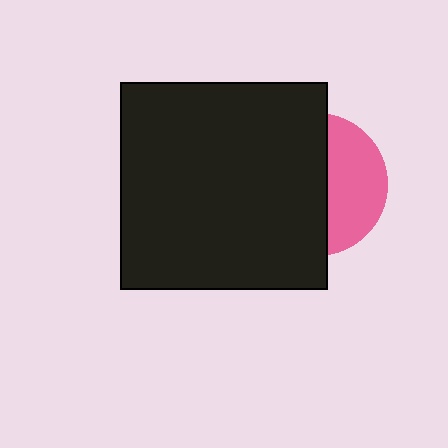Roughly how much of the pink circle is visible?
A small part of it is visible (roughly 40%).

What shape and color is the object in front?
The object in front is a black square.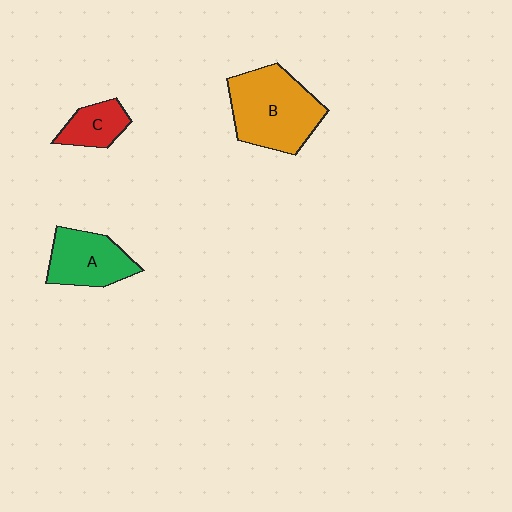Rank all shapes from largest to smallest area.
From largest to smallest: B (orange), A (green), C (red).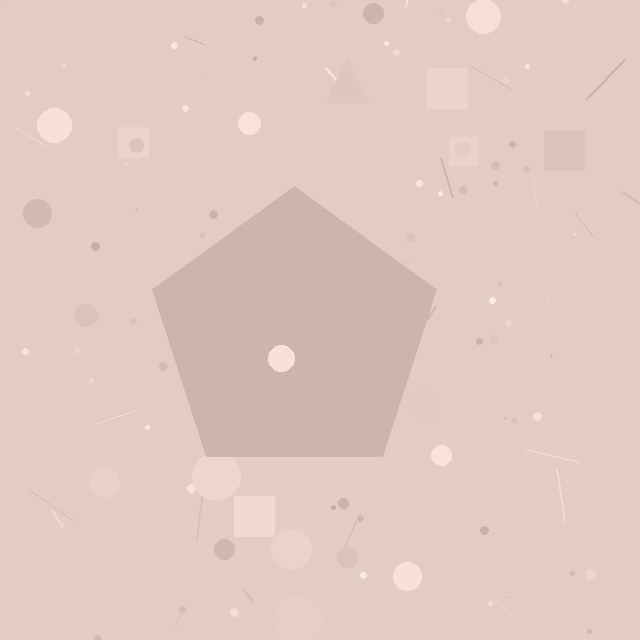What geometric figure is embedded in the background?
A pentagon is embedded in the background.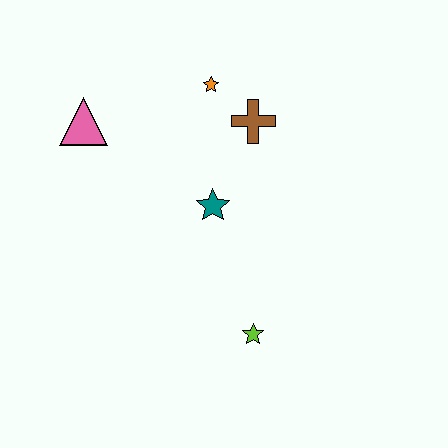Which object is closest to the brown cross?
The orange star is closest to the brown cross.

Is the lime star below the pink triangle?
Yes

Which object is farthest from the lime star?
The pink triangle is farthest from the lime star.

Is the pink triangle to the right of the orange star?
No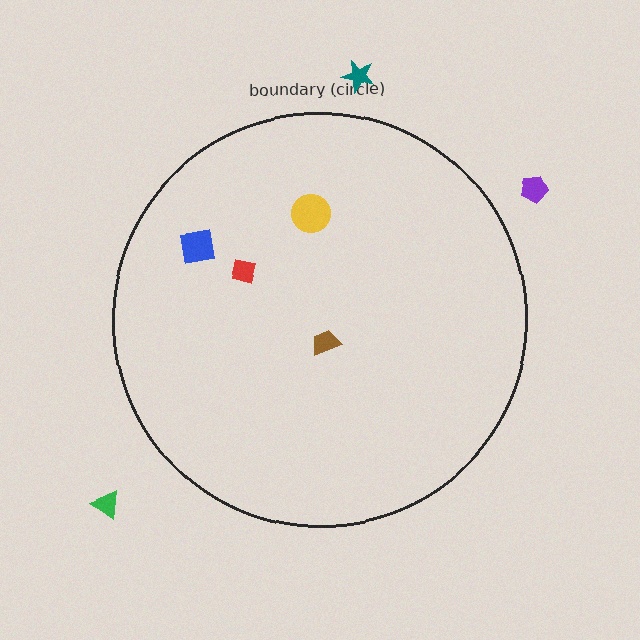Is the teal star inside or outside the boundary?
Outside.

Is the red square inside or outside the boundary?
Inside.